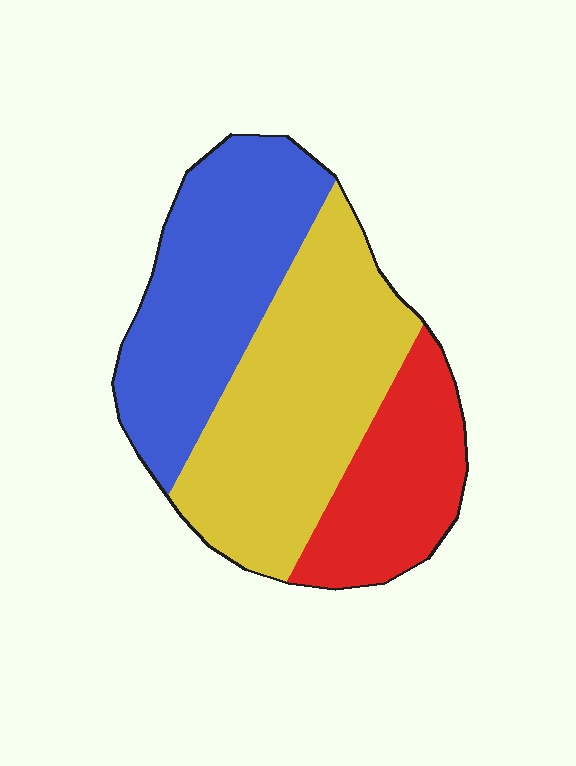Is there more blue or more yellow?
Yellow.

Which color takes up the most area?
Yellow, at roughly 45%.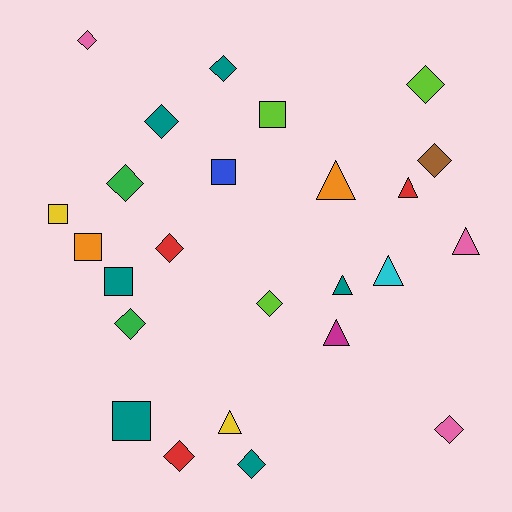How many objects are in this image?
There are 25 objects.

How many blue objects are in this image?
There is 1 blue object.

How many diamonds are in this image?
There are 12 diamonds.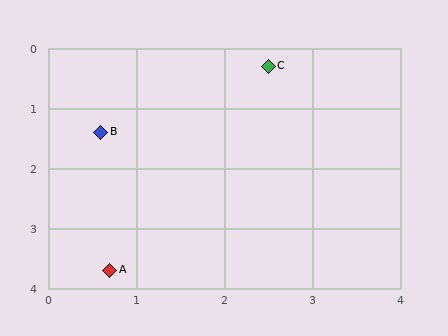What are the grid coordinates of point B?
Point B is at approximately (0.6, 1.4).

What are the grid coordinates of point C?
Point C is at approximately (2.5, 0.3).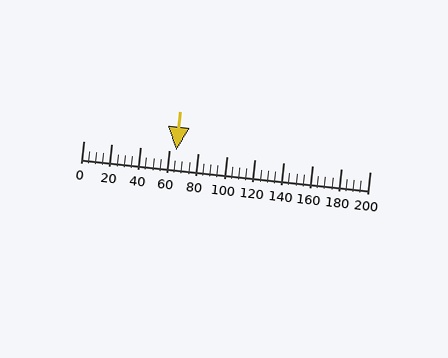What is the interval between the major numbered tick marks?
The major tick marks are spaced 20 units apart.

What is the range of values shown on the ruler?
The ruler shows values from 0 to 200.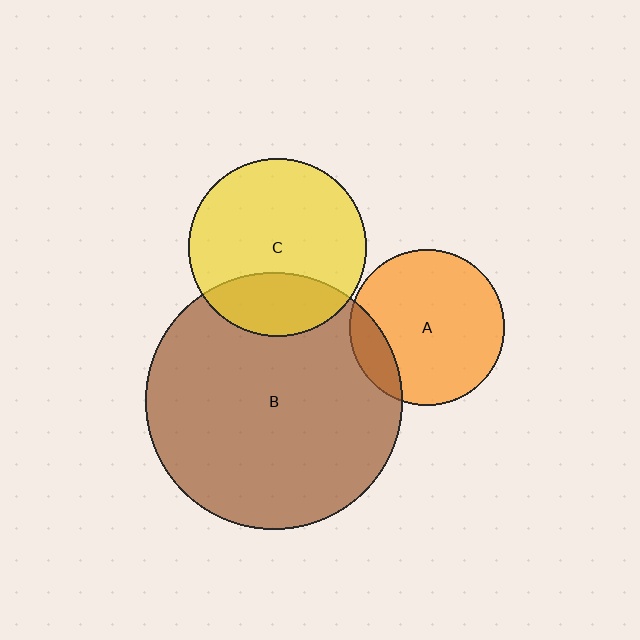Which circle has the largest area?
Circle B (brown).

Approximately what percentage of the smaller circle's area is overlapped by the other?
Approximately 15%.